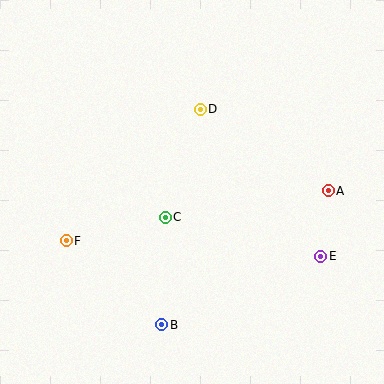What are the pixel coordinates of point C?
Point C is at (165, 217).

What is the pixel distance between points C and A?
The distance between C and A is 165 pixels.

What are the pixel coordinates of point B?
Point B is at (162, 325).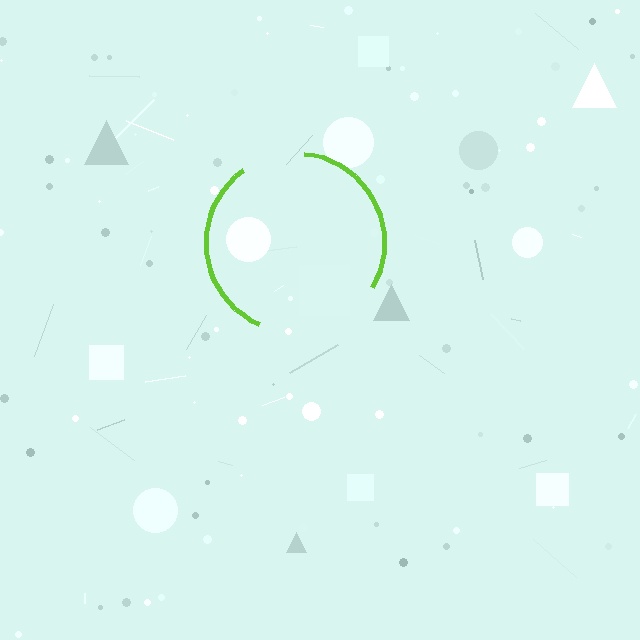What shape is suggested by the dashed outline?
The dashed outline suggests a circle.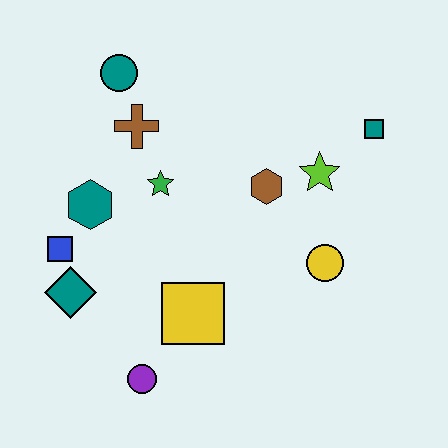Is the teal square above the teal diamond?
Yes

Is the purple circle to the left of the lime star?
Yes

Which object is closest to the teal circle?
The brown cross is closest to the teal circle.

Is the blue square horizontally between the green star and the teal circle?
No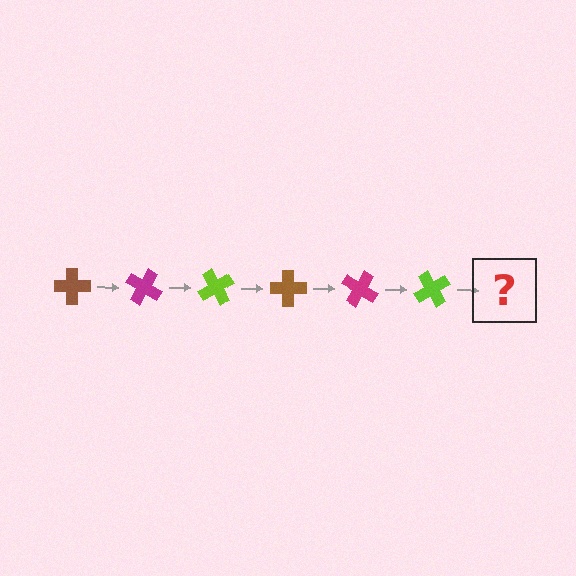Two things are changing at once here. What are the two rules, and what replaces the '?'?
The two rules are that it rotates 30 degrees each step and the color cycles through brown, magenta, and lime. The '?' should be a brown cross, rotated 180 degrees from the start.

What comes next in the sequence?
The next element should be a brown cross, rotated 180 degrees from the start.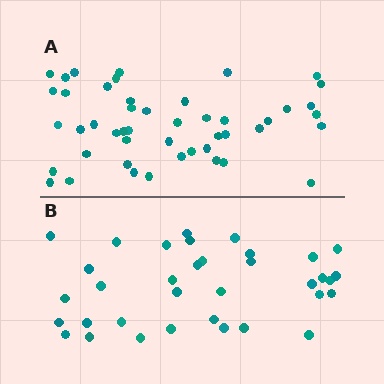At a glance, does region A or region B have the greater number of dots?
Region A (the top region) has more dots.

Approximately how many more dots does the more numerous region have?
Region A has roughly 12 or so more dots than region B.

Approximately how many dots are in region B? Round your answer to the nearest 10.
About 40 dots. (The exact count is 35, which rounds to 40.)